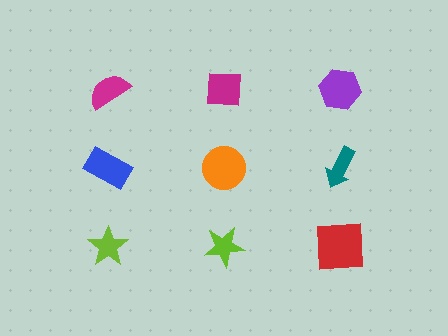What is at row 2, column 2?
An orange circle.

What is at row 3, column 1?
A lime star.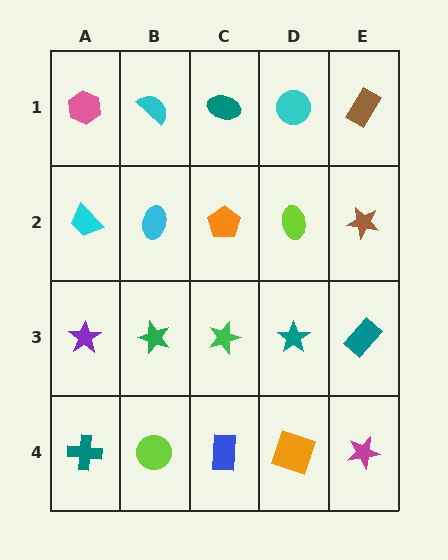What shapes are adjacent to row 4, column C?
A green star (row 3, column C), a lime circle (row 4, column B), an orange square (row 4, column D).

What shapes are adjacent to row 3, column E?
A brown star (row 2, column E), a magenta star (row 4, column E), a teal star (row 3, column D).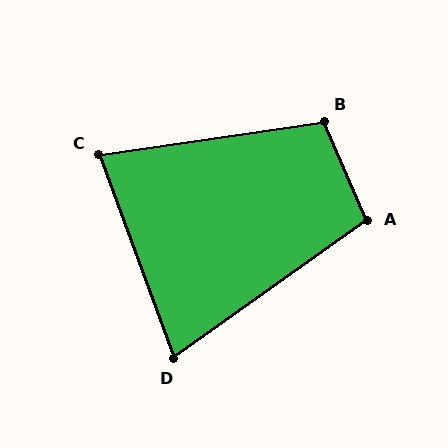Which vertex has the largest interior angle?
B, at approximately 105 degrees.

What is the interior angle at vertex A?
Approximately 102 degrees (obtuse).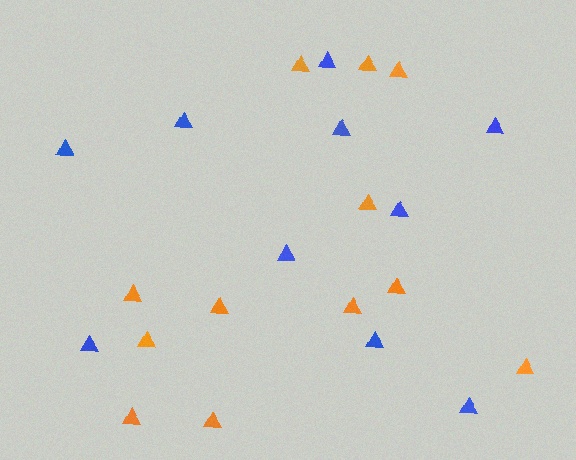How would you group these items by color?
There are 2 groups: one group of blue triangles (10) and one group of orange triangles (12).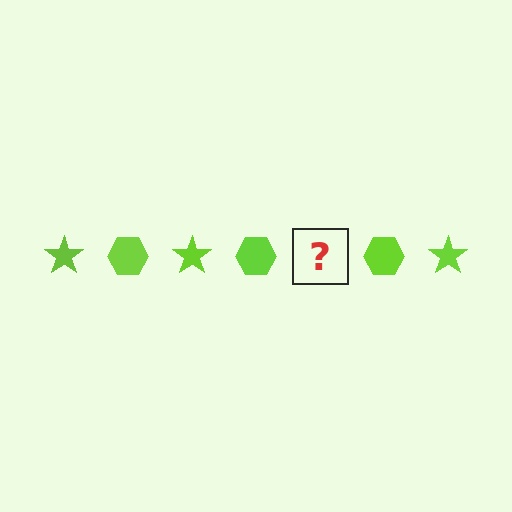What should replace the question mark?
The question mark should be replaced with a lime star.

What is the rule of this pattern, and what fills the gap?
The rule is that the pattern cycles through star, hexagon shapes in lime. The gap should be filled with a lime star.